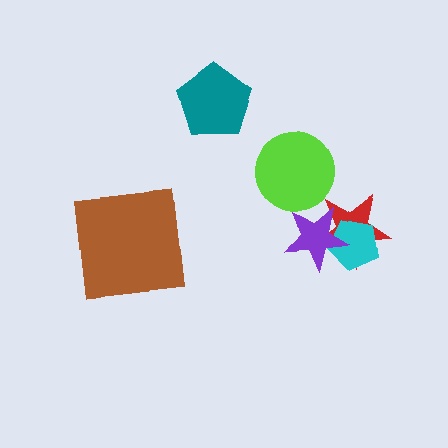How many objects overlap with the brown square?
0 objects overlap with the brown square.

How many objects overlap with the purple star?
2 objects overlap with the purple star.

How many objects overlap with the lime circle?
0 objects overlap with the lime circle.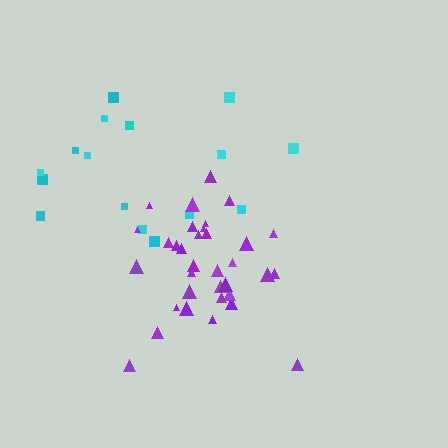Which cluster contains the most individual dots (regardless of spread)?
Purple (34).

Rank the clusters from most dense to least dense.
purple, cyan.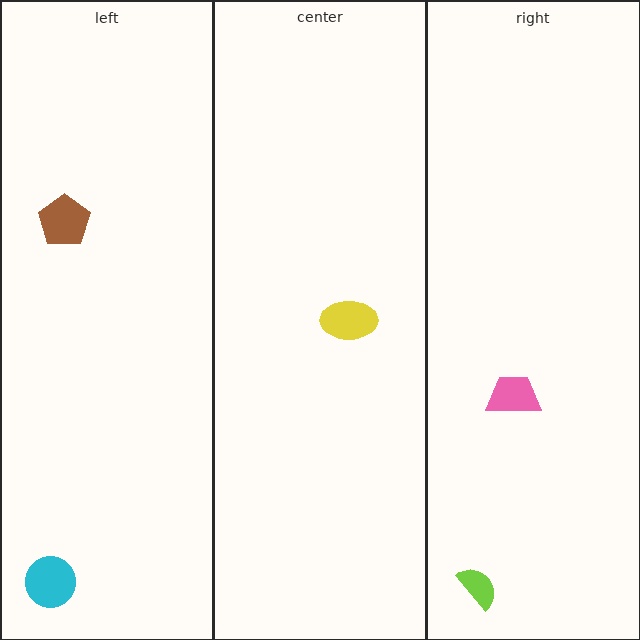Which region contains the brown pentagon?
The left region.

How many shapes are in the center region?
1.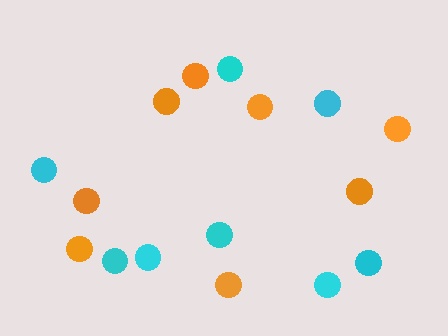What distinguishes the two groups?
There are 2 groups: one group of cyan circles (8) and one group of orange circles (8).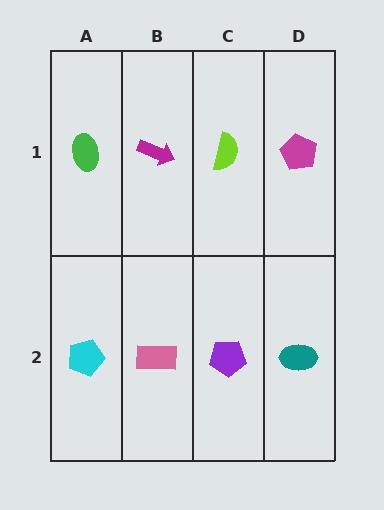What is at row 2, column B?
A pink rectangle.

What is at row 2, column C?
A purple pentagon.